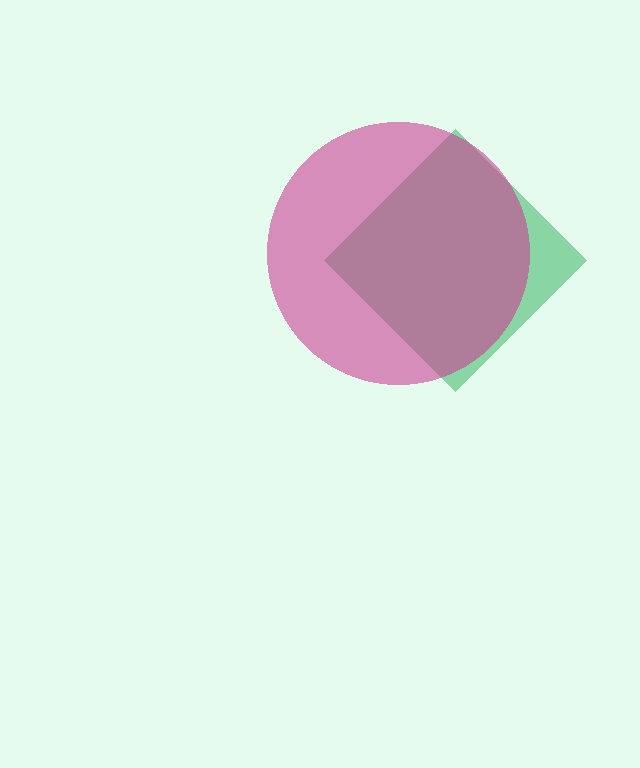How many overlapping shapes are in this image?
There are 2 overlapping shapes in the image.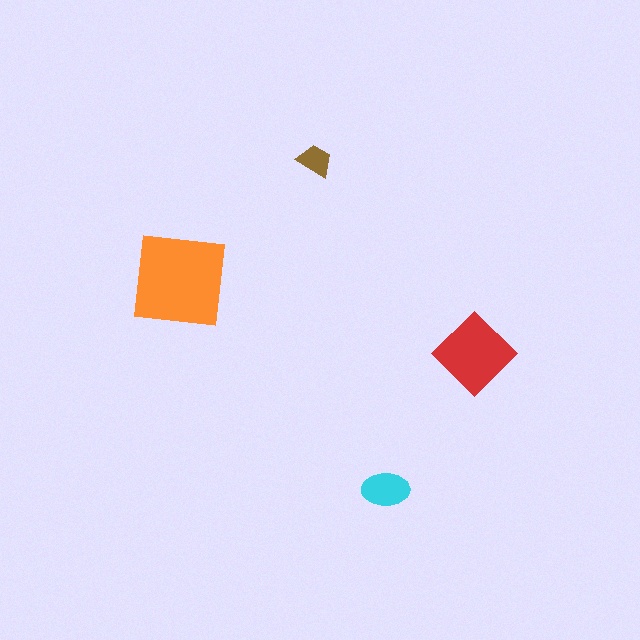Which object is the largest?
The orange square.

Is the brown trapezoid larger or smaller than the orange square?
Smaller.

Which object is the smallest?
The brown trapezoid.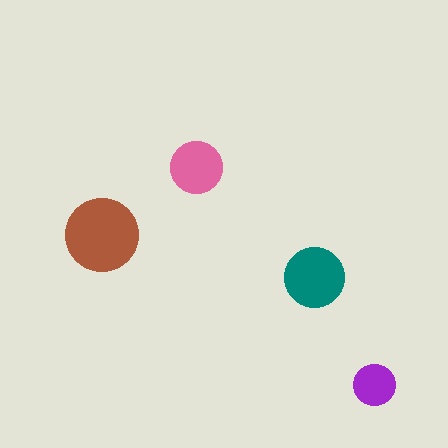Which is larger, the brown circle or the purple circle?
The brown one.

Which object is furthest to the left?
The brown circle is leftmost.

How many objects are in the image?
There are 4 objects in the image.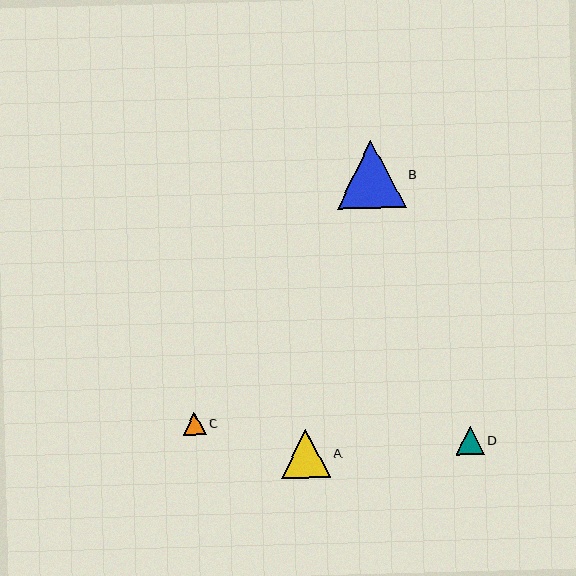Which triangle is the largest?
Triangle B is the largest with a size of approximately 68 pixels.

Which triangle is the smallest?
Triangle C is the smallest with a size of approximately 23 pixels.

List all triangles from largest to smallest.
From largest to smallest: B, A, D, C.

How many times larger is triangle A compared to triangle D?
Triangle A is approximately 1.7 times the size of triangle D.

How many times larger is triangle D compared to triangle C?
Triangle D is approximately 1.2 times the size of triangle C.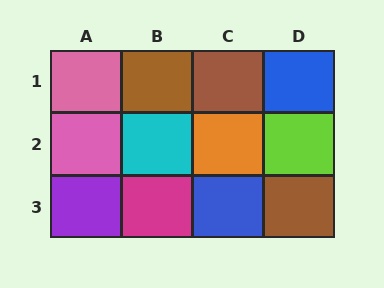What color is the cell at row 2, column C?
Orange.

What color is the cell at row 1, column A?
Pink.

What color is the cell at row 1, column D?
Blue.